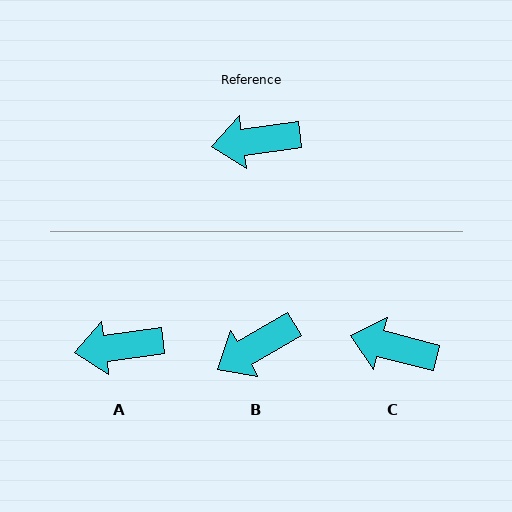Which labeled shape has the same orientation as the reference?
A.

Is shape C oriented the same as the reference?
No, it is off by about 22 degrees.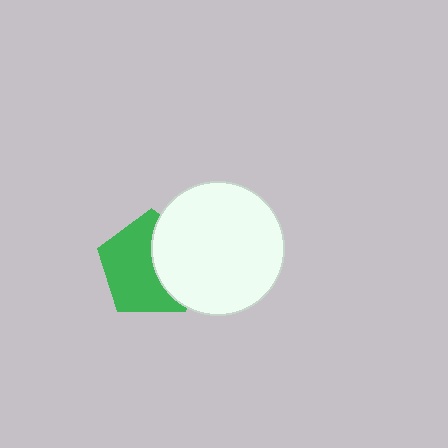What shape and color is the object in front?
The object in front is a white circle.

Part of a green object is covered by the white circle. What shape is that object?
It is a pentagon.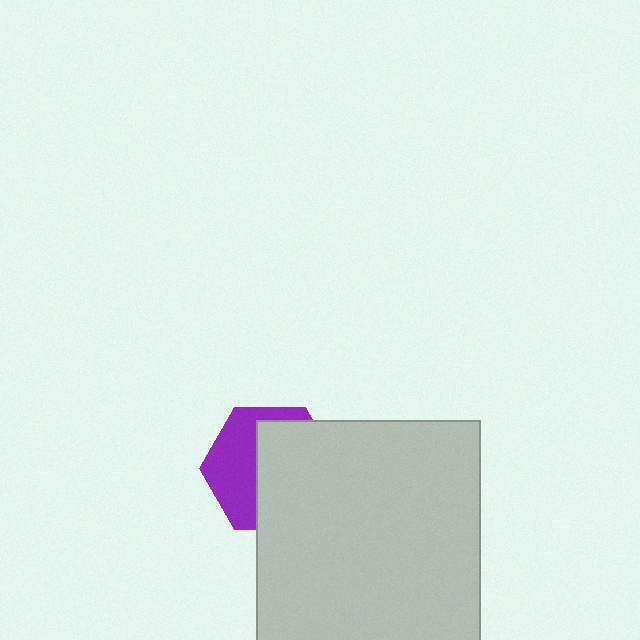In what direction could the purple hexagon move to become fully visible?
The purple hexagon could move left. That would shift it out from behind the light gray rectangle entirely.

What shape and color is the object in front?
The object in front is a light gray rectangle.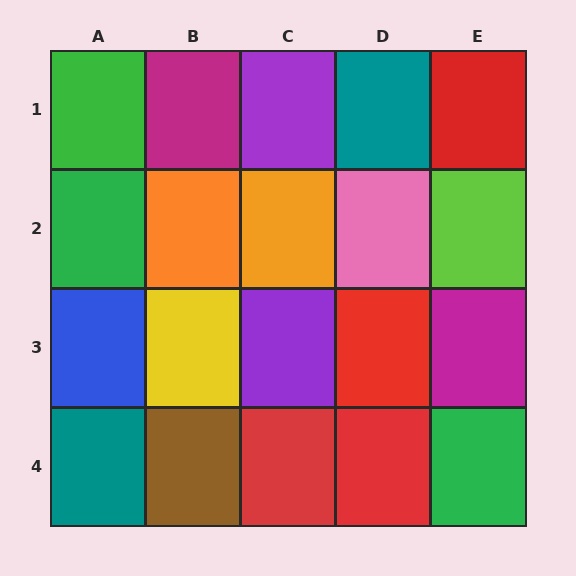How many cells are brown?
1 cell is brown.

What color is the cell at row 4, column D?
Red.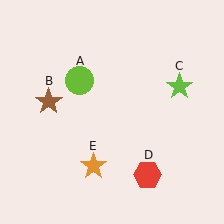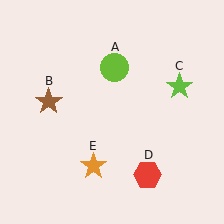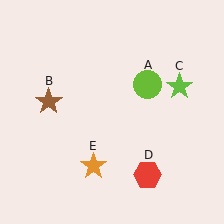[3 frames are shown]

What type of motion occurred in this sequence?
The lime circle (object A) rotated clockwise around the center of the scene.